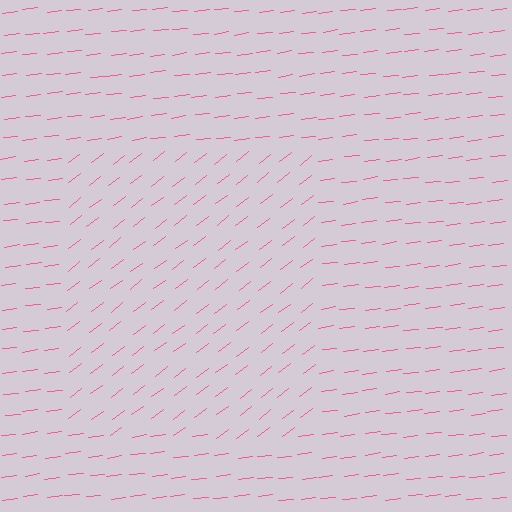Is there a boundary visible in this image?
Yes, there is a texture boundary formed by a change in line orientation.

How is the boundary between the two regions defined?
The boundary is defined purely by a change in line orientation (approximately 30 degrees difference). All lines are the same color and thickness.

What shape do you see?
I see a rectangle.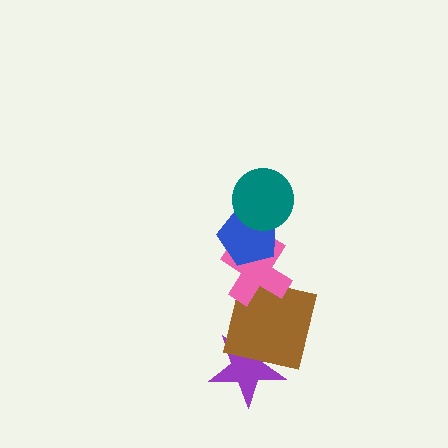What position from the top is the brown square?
The brown square is 4th from the top.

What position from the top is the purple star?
The purple star is 5th from the top.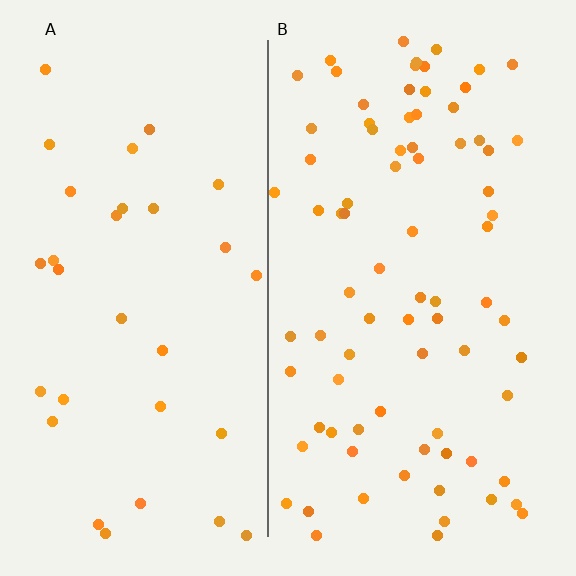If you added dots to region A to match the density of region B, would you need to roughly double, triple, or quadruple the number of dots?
Approximately triple.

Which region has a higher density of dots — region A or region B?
B (the right).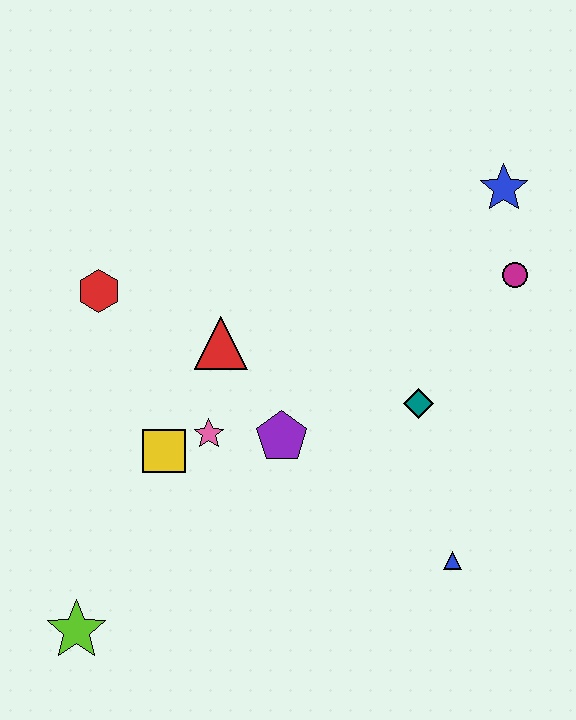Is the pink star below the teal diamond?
Yes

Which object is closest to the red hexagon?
The red triangle is closest to the red hexagon.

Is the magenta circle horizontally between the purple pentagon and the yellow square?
No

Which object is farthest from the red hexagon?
The blue triangle is farthest from the red hexagon.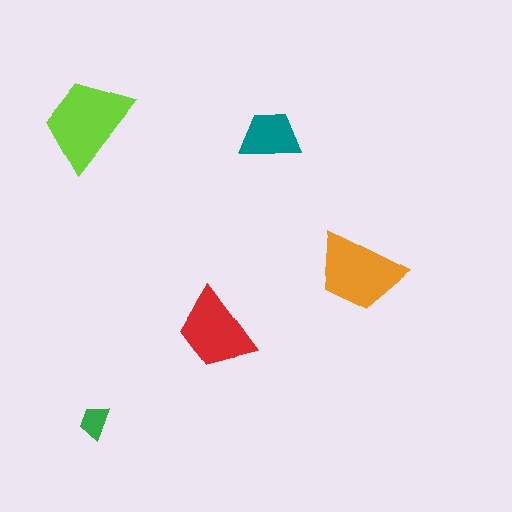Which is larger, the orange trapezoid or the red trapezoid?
The orange one.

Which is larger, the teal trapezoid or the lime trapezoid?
The lime one.